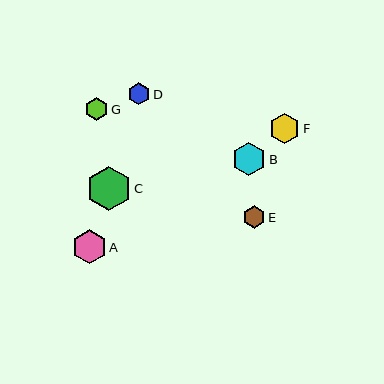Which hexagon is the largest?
Hexagon C is the largest with a size of approximately 44 pixels.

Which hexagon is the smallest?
Hexagon D is the smallest with a size of approximately 22 pixels.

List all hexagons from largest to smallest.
From largest to smallest: C, A, B, F, G, E, D.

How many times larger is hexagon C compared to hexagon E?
Hexagon C is approximately 2.0 times the size of hexagon E.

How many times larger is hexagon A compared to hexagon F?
Hexagon A is approximately 1.1 times the size of hexagon F.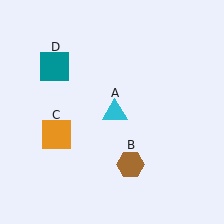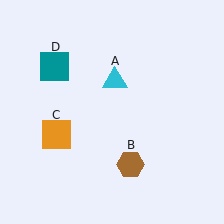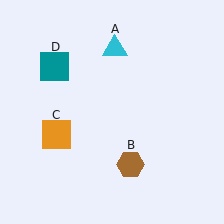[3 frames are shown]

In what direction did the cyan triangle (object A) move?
The cyan triangle (object A) moved up.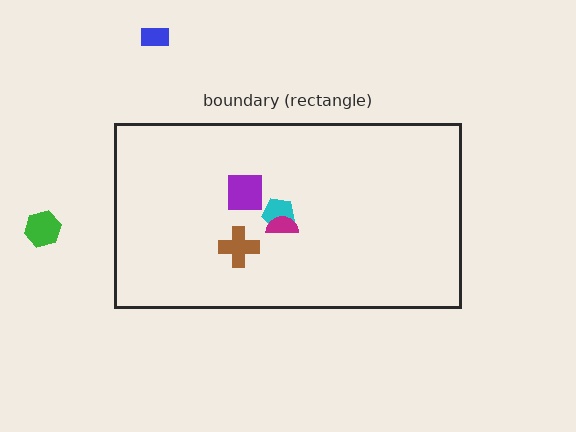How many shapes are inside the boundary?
4 inside, 2 outside.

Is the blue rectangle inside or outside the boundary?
Outside.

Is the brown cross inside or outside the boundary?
Inside.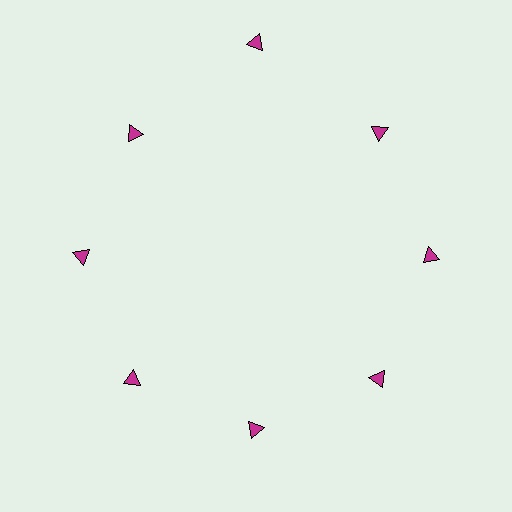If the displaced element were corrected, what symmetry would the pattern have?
It would have 8-fold rotational symmetry — the pattern would map onto itself every 45 degrees.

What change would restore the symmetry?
The symmetry would be restored by moving it inward, back onto the ring so that all 8 triangles sit at equal angles and equal distance from the center.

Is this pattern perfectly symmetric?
No. The 8 magenta triangles are arranged in a ring, but one element near the 12 o'clock position is pushed outward from the center, breaking the 8-fold rotational symmetry.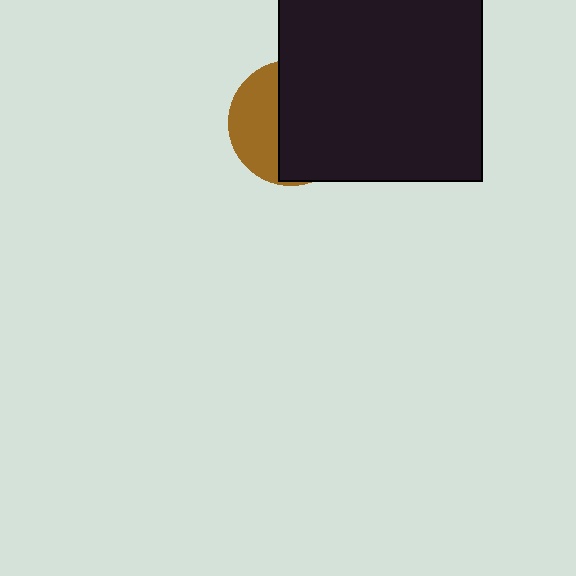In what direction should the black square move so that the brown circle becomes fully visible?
The black square should move right. That is the shortest direction to clear the overlap and leave the brown circle fully visible.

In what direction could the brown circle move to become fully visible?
The brown circle could move left. That would shift it out from behind the black square entirely.